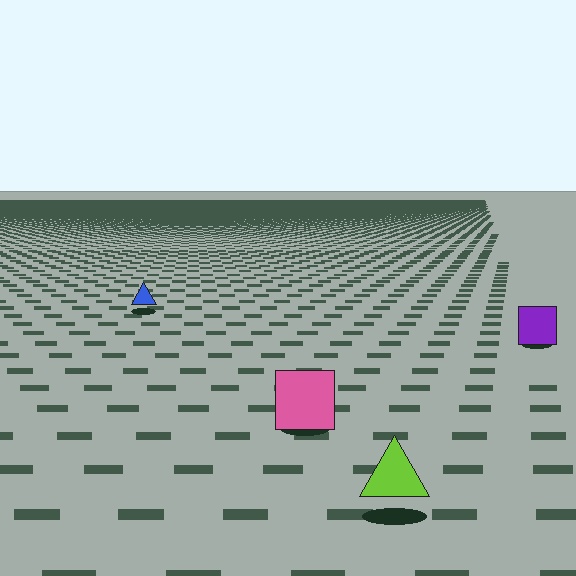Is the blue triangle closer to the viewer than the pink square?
No. The pink square is closer — you can tell from the texture gradient: the ground texture is coarser near it.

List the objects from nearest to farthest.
From nearest to farthest: the lime triangle, the pink square, the purple square, the blue triangle.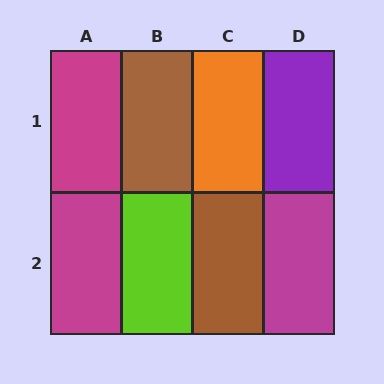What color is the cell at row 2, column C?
Brown.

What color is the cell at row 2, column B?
Lime.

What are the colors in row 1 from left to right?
Magenta, brown, orange, purple.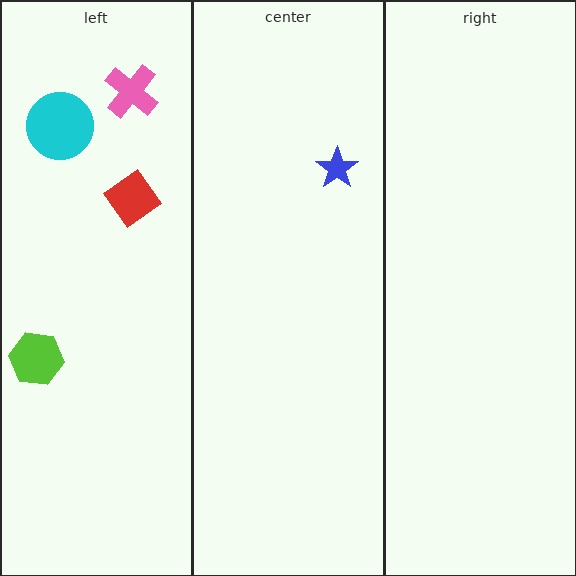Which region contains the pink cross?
The left region.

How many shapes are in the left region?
4.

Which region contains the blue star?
The center region.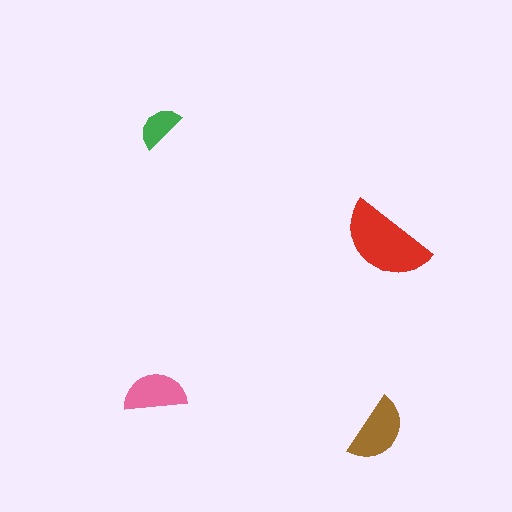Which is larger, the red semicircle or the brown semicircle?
The red one.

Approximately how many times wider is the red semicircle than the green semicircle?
About 2 times wider.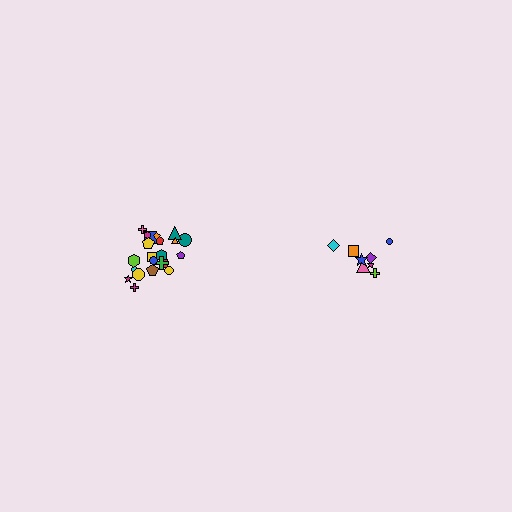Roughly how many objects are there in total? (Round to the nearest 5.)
Roughly 30 objects in total.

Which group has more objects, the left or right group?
The left group.